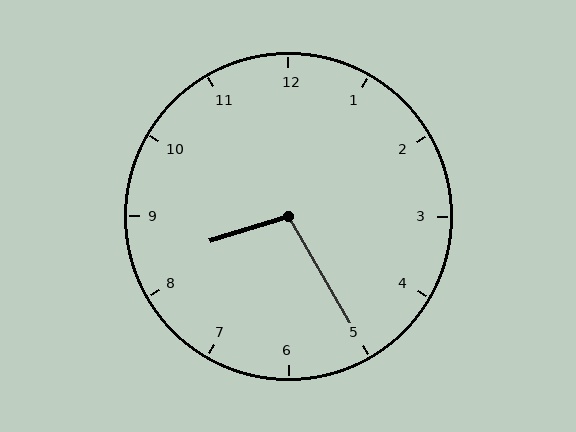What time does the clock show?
8:25.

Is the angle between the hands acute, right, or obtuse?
It is obtuse.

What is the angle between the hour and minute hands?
Approximately 102 degrees.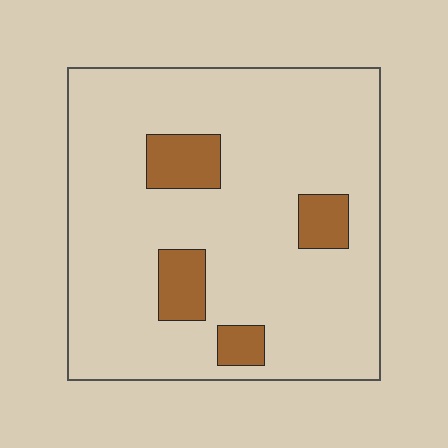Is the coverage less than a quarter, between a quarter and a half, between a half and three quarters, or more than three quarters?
Less than a quarter.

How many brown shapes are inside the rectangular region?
4.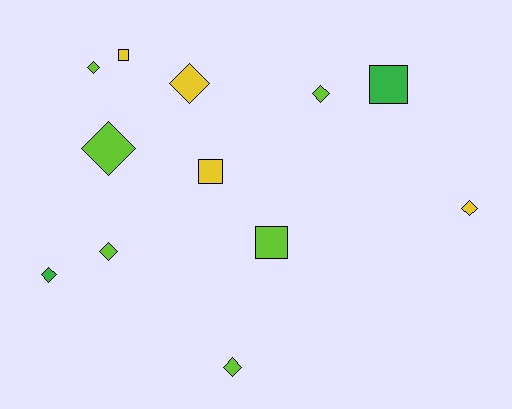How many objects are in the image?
There are 12 objects.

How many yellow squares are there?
There are 2 yellow squares.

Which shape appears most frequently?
Diamond, with 8 objects.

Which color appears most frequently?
Lime, with 6 objects.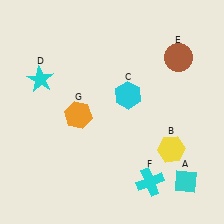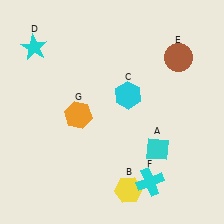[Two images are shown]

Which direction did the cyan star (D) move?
The cyan star (D) moved up.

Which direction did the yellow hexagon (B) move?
The yellow hexagon (B) moved left.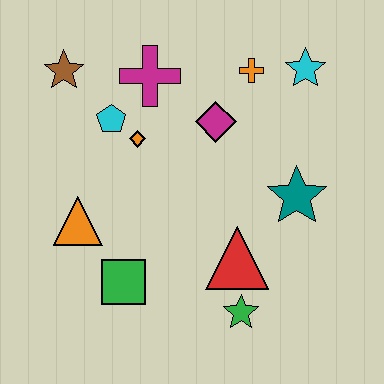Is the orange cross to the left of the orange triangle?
No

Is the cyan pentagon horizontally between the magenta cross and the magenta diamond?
No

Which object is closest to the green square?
The orange triangle is closest to the green square.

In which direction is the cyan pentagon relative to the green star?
The cyan pentagon is above the green star.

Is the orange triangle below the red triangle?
No